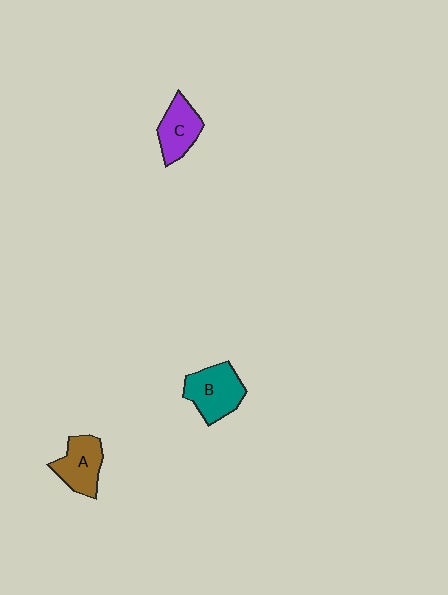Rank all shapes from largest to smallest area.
From largest to smallest: B (teal), A (brown), C (purple).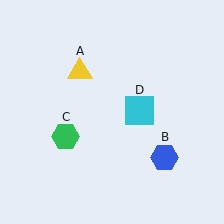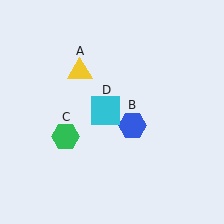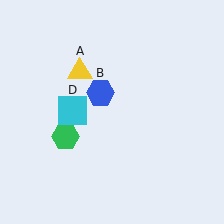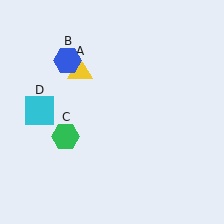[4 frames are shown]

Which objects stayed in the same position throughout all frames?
Yellow triangle (object A) and green hexagon (object C) remained stationary.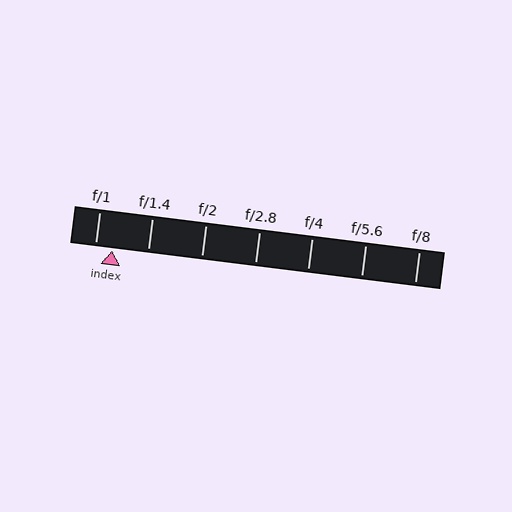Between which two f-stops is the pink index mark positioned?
The index mark is between f/1 and f/1.4.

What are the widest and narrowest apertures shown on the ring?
The widest aperture shown is f/1 and the narrowest is f/8.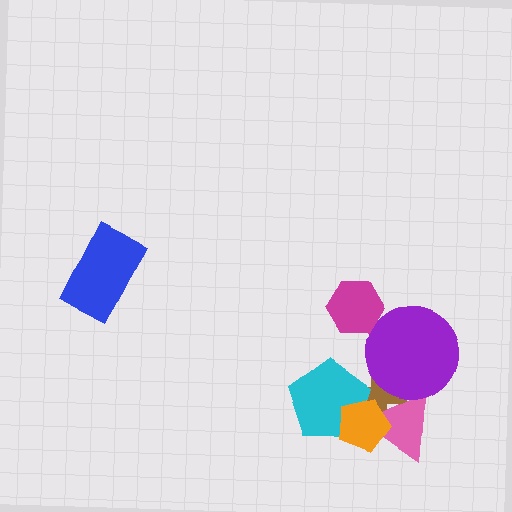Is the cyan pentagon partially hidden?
Yes, it is partially covered by another shape.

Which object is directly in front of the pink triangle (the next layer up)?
The purple circle is directly in front of the pink triangle.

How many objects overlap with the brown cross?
4 objects overlap with the brown cross.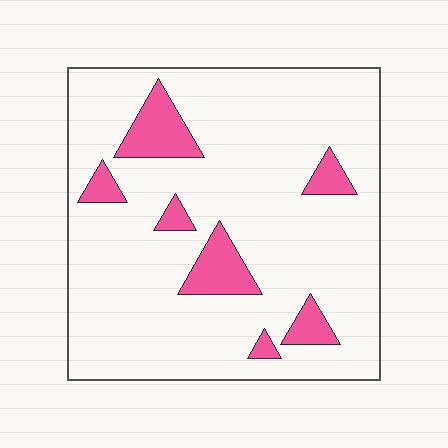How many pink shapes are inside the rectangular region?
7.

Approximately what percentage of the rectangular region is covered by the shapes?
Approximately 15%.